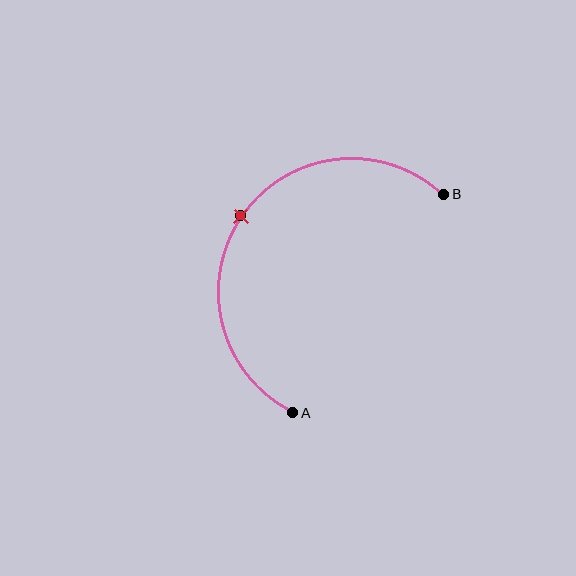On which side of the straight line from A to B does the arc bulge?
The arc bulges above and to the left of the straight line connecting A and B.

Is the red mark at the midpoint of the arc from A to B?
Yes. The red mark lies on the arc at equal arc-length from both A and B — it is the arc midpoint.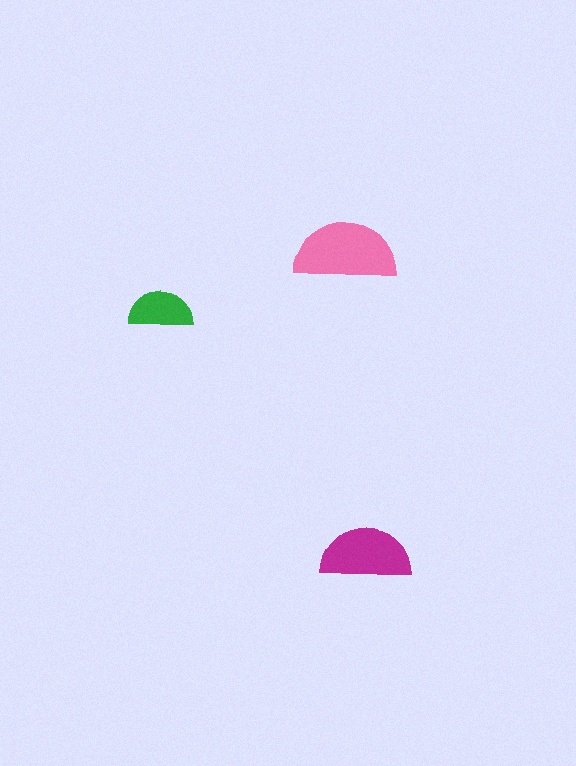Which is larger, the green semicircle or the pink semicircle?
The pink one.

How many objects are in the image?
There are 3 objects in the image.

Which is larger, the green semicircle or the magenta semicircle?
The magenta one.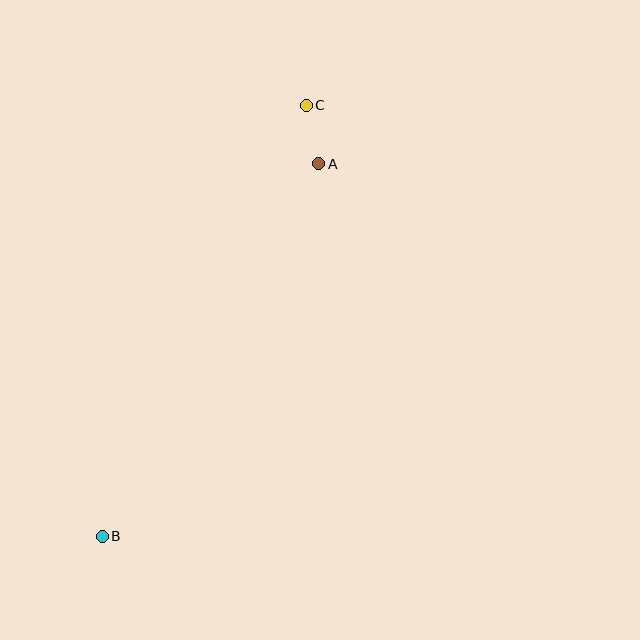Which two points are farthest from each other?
Points B and C are farthest from each other.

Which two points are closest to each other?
Points A and C are closest to each other.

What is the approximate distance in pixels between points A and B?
The distance between A and B is approximately 431 pixels.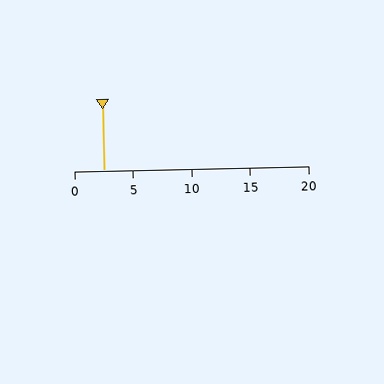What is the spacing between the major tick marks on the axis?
The major ticks are spaced 5 apart.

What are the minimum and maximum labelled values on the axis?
The axis runs from 0 to 20.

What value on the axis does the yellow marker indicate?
The marker indicates approximately 2.5.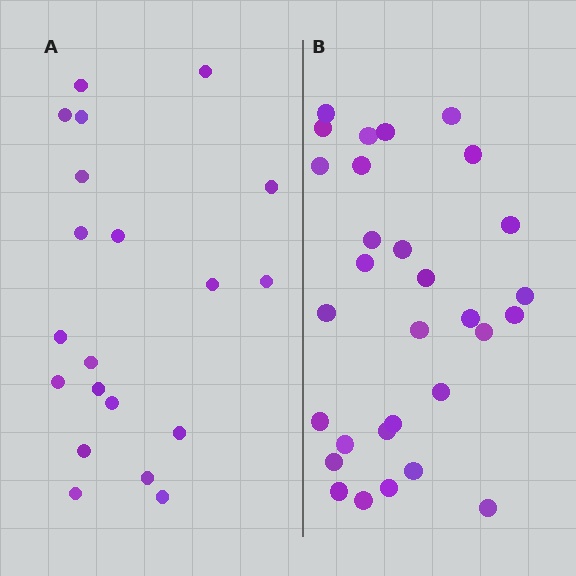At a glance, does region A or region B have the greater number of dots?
Region B (the right region) has more dots.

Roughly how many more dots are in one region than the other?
Region B has roughly 10 or so more dots than region A.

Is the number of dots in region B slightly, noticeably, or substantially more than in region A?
Region B has substantially more. The ratio is roughly 1.5 to 1.